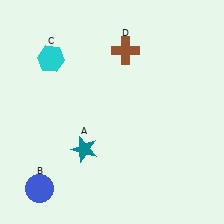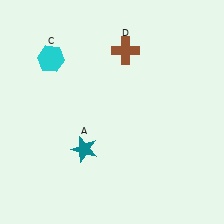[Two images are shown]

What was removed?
The blue circle (B) was removed in Image 2.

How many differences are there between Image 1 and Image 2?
There is 1 difference between the two images.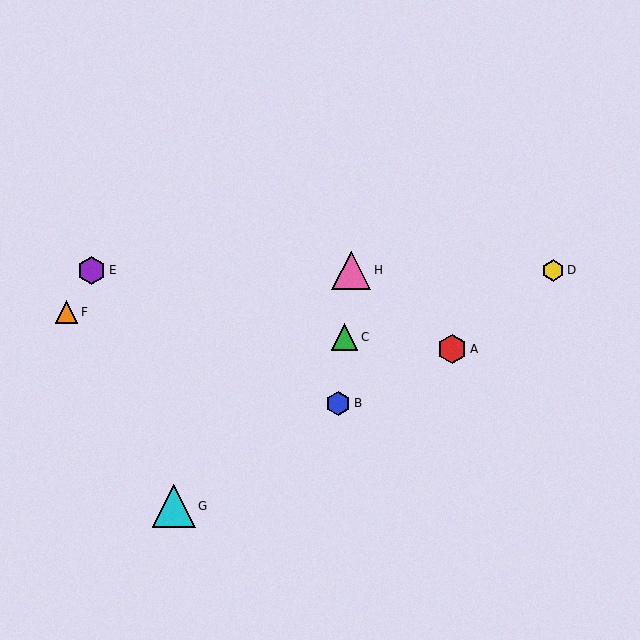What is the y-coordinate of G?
Object G is at y≈506.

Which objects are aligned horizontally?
Objects D, E, H are aligned horizontally.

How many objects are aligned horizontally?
3 objects (D, E, H) are aligned horizontally.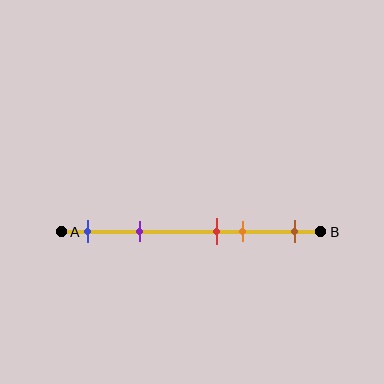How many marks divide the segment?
There are 5 marks dividing the segment.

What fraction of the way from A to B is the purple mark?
The purple mark is approximately 30% (0.3) of the way from A to B.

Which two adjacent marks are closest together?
The red and orange marks are the closest adjacent pair.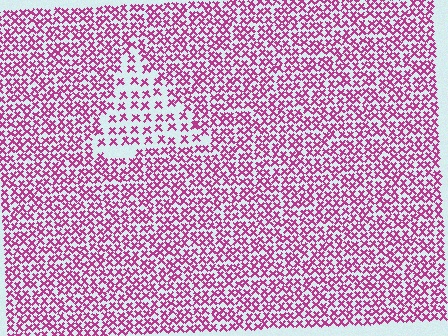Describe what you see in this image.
The image contains small magenta elements arranged at two different densities. A triangle-shaped region is visible where the elements are less densely packed than the surrounding area.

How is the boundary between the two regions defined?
The boundary is defined by a change in element density (approximately 2.0x ratio). All elements are the same color, size, and shape.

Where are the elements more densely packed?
The elements are more densely packed outside the triangle boundary.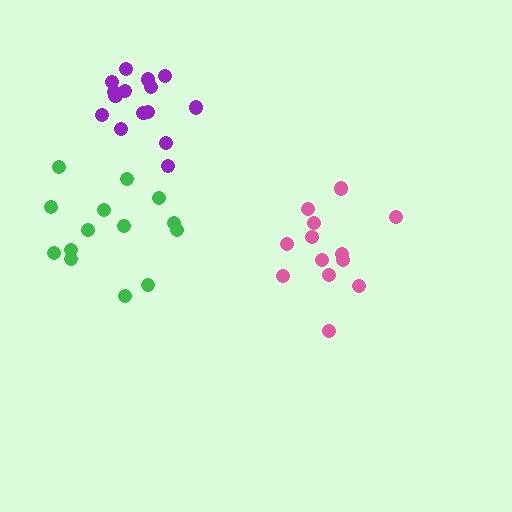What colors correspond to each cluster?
The clusters are colored: pink, purple, green.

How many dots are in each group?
Group 1: 13 dots, Group 2: 15 dots, Group 3: 14 dots (42 total).